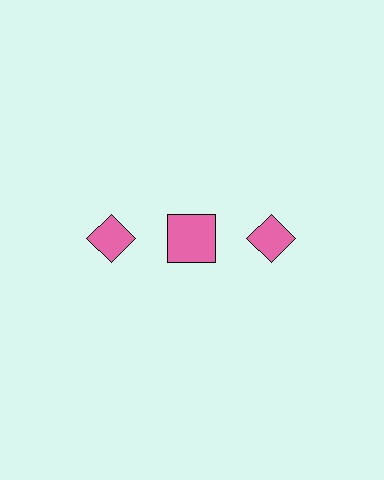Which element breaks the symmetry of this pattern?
The pink square in the top row, second from left column breaks the symmetry. All other shapes are pink diamonds.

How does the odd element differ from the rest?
It has a different shape: square instead of diamond.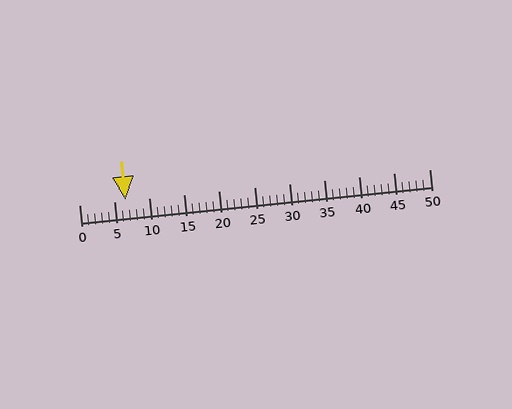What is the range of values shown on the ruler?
The ruler shows values from 0 to 50.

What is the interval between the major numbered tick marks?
The major tick marks are spaced 5 units apart.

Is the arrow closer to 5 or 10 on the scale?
The arrow is closer to 5.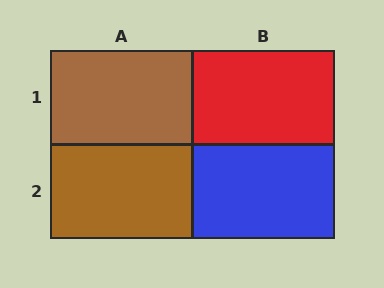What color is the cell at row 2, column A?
Brown.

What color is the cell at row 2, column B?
Blue.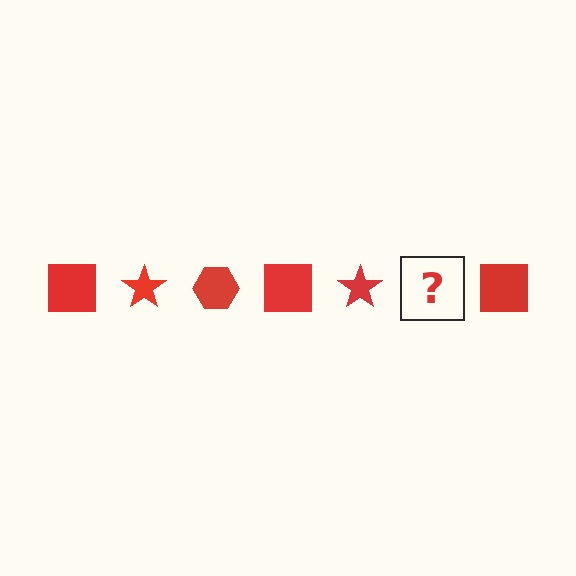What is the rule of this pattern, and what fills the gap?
The rule is that the pattern cycles through square, star, hexagon shapes in red. The gap should be filled with a red hexagon.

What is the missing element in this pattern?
The missing element is a red hexagon.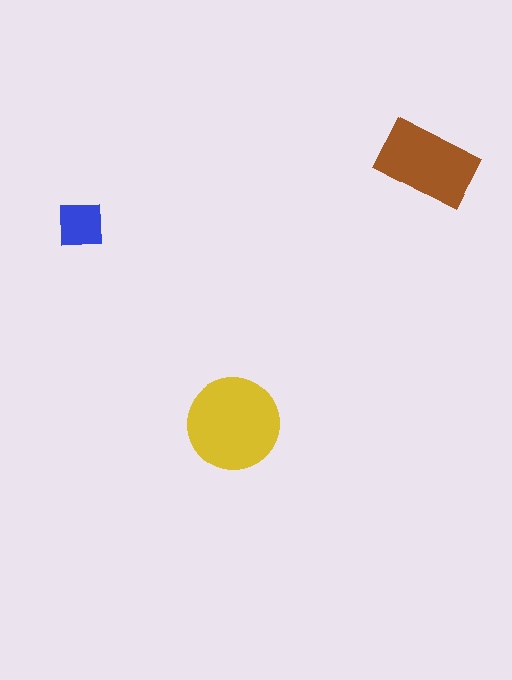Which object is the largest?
The yellow circle.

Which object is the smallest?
The blue square.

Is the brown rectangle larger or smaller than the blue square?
Larger.